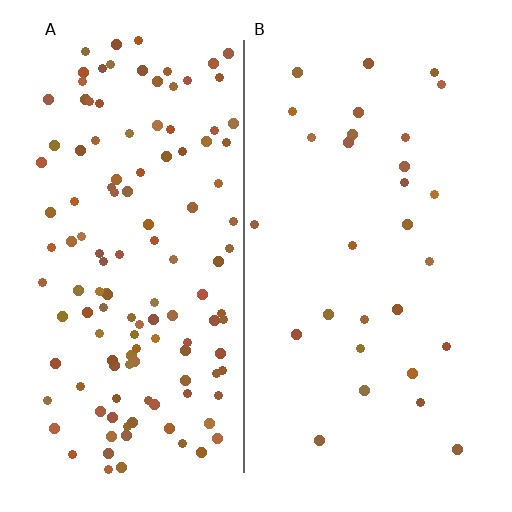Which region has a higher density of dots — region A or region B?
A (the left).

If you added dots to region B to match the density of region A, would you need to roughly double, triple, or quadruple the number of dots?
Approximately quadruple.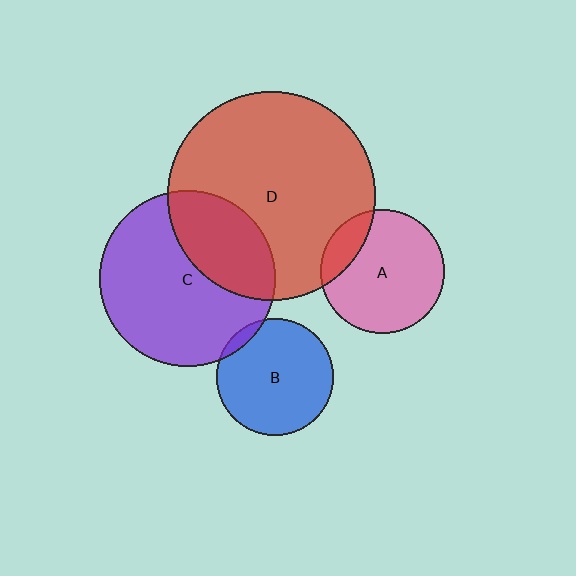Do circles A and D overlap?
Yes.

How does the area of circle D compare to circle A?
Approximately 2.8 times.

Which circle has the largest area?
Circle D (red).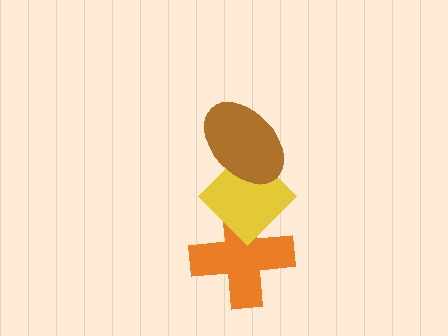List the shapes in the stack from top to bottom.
From top to bottom: the brown ellipse, the yellow diamond, the orange cross.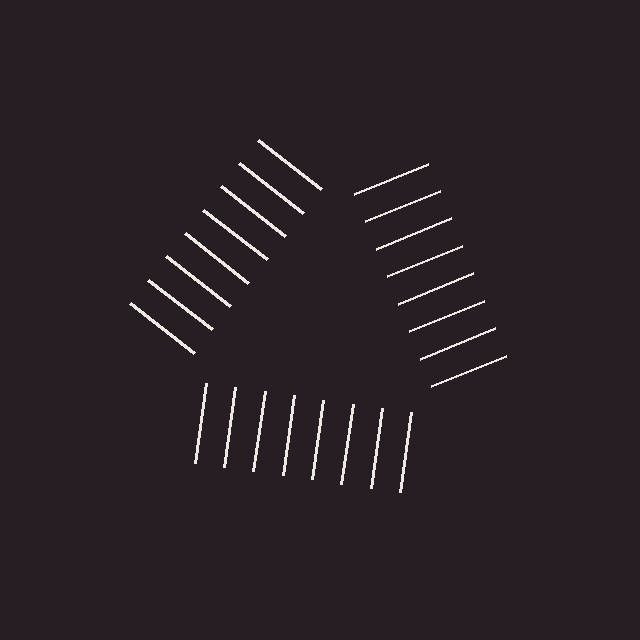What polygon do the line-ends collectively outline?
An illusory triangle — the line segments terminate on its edges but no continuous stroke is drawn.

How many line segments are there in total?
24 — 8 along each of the 3 edges.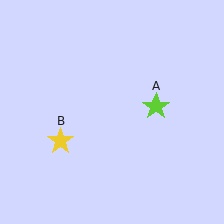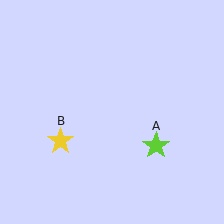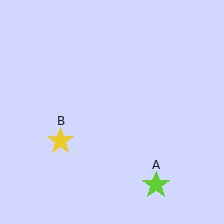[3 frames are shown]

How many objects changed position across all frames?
1 object changed position: lime star (object A).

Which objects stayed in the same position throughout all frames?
Yellow star (object B) remained stationary.